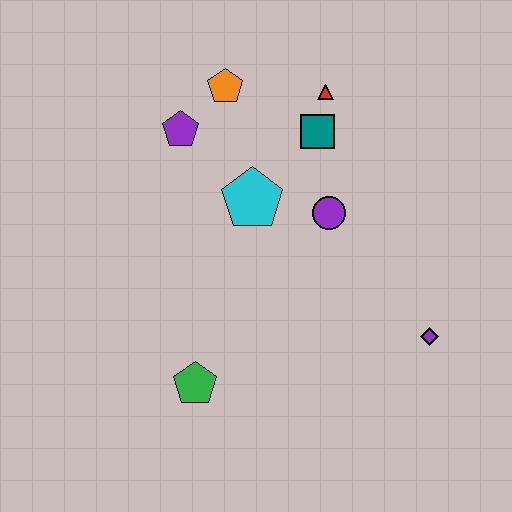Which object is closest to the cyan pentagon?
The purple circle is closest to the cyan pentagon.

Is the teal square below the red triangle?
Yes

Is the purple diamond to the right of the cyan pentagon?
Yes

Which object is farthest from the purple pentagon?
The purple diamond is farthest from the purple pentagon.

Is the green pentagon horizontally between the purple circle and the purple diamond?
No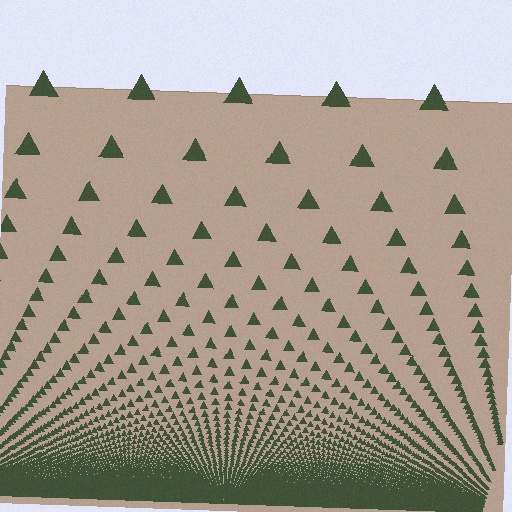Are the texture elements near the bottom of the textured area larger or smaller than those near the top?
Smaller. The gradient is inverted — elements near the bottom are smaller and denser.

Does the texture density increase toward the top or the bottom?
Density increases toward the bottom.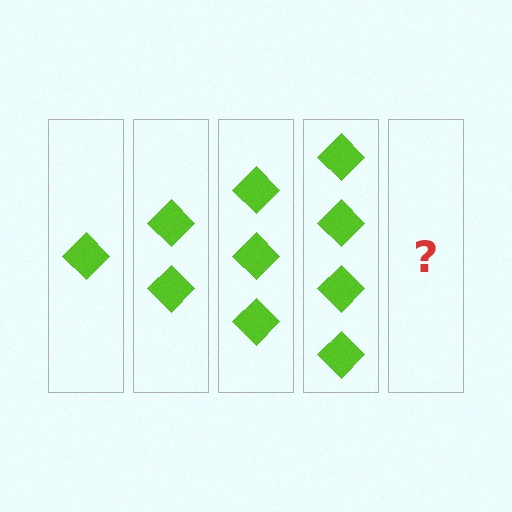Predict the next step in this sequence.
The next step is 5 diamonds.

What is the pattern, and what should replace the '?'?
The pattern is that each step adds one more diamond. The '?' should be 5 diamonds.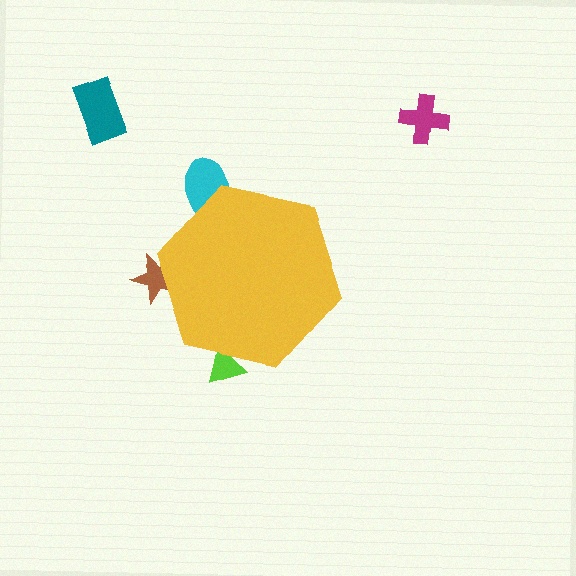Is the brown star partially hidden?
Yes, the brown star is partially hidden behind the yellow hexagon.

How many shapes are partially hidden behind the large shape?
3 shapes are partially hidden.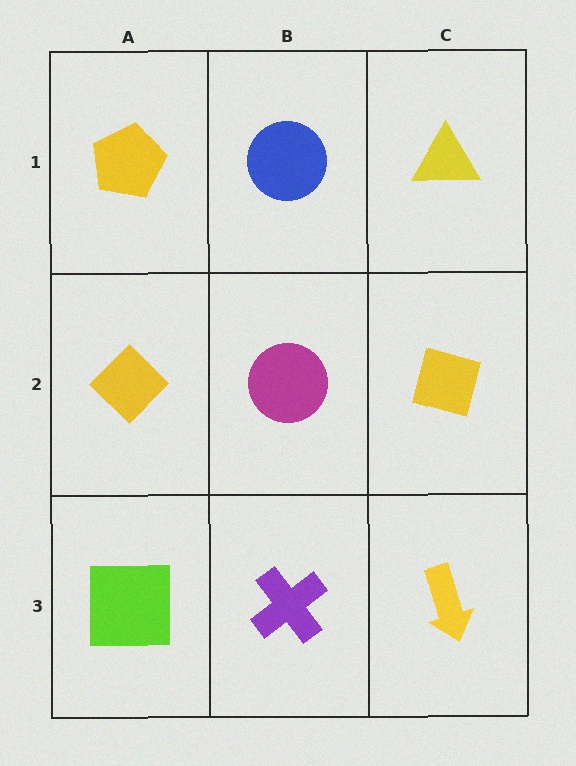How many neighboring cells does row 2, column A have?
3.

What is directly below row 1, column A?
A yellow diamond.